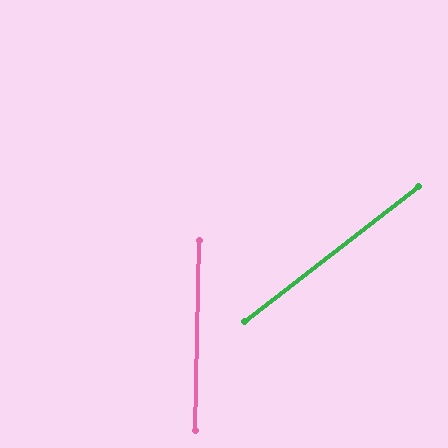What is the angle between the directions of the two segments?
Approximately 51 degrees.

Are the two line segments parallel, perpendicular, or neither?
Neither parallel nor perpendicular — they differ by about 51°.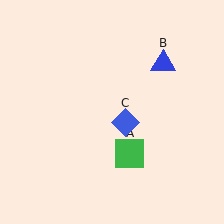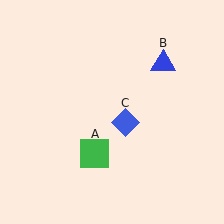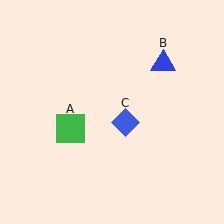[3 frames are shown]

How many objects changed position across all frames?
1 object changed position: green square (object A).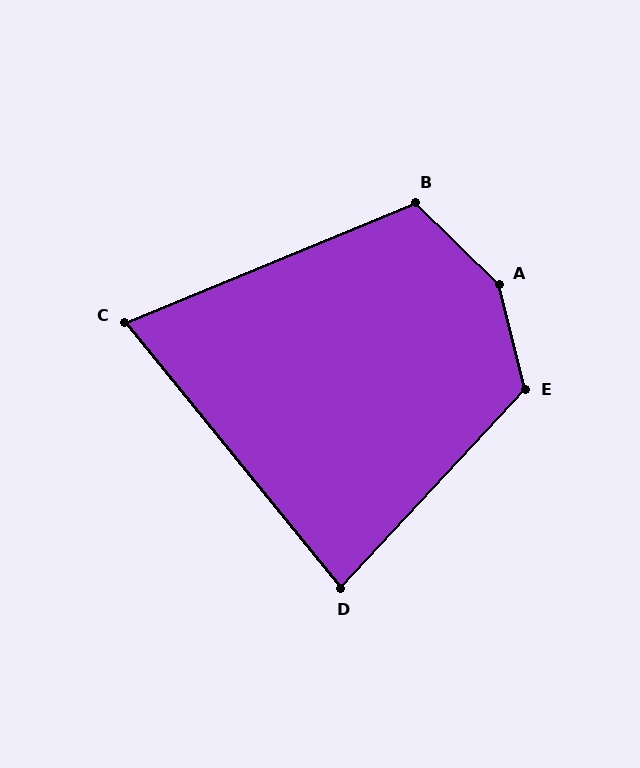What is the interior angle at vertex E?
Approximately 123 degrees (obtuse).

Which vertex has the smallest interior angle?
C, at approximately 73 degrees.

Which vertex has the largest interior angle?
A, at approximately 148 degrees.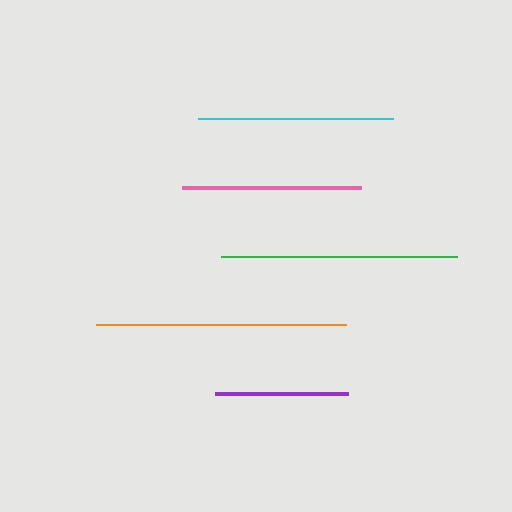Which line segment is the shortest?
The purple line is the shortest at approximately 133 pixels.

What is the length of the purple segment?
The purple segment is approximately 133 pixels long.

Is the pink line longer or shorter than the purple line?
The pink line is longer than the purple line.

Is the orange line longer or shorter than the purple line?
The orange line is longer than the purple line.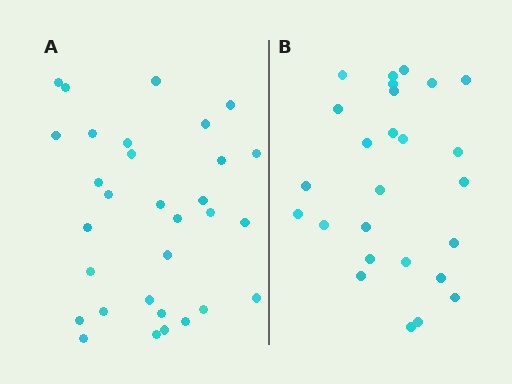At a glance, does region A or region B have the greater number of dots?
Region A (the left region) has more dots.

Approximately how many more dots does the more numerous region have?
Region A has about 5 more dots than region B.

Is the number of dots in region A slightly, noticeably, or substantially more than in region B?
Region A has only slightly more — the two regions are fairly close. The ratio is roughly 1.2 to 1.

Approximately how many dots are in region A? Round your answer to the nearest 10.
About 30 dots. (The exact count is 31, which rounds to 30.)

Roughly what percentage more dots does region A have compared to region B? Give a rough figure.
About 20% more.